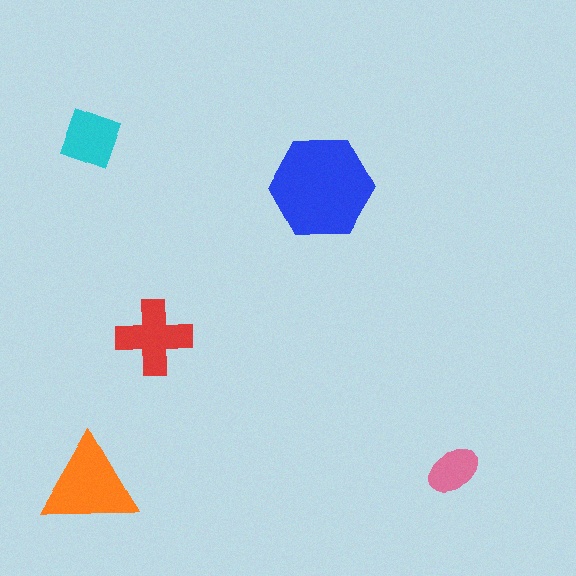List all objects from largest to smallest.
The blue hexagon, the orange triangle, the red cross, the cyan diamond, the pink ellipse.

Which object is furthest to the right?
The pink ellipse is rightmost.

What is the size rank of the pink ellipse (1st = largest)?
5th.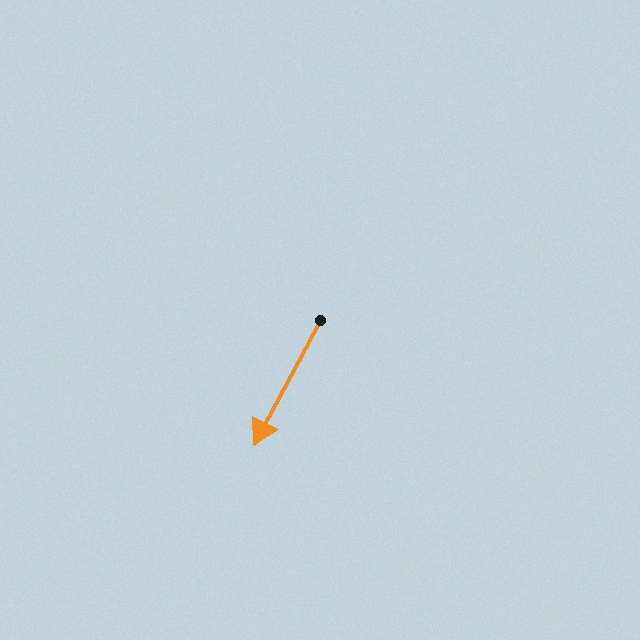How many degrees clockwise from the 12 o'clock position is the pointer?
Approximately 208 degrees.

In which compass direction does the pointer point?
Southwest.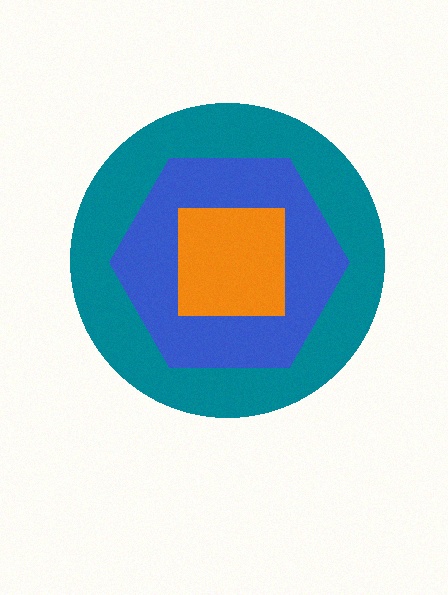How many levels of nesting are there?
3.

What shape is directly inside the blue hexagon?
The orange square.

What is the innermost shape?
The orange square.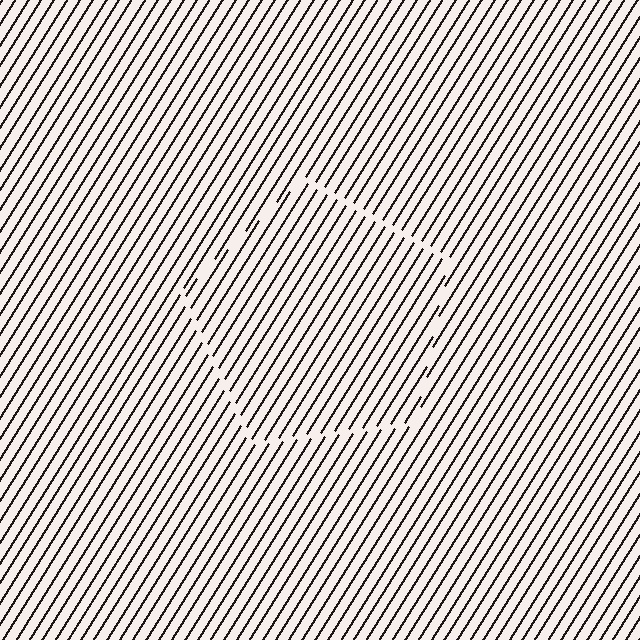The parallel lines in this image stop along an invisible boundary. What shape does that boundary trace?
An illusory pentagon. The interior of the shape contains the same grating, shifted by half a period — the contour is defined by the phase discontinuity where line-ends from the inner and outer gratings abut.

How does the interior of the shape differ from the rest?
The interior of the shape contains the same grating, shifted by half a period — the contour is defined by the phase discontinuity where line-ends from the inner and outer gratings abut.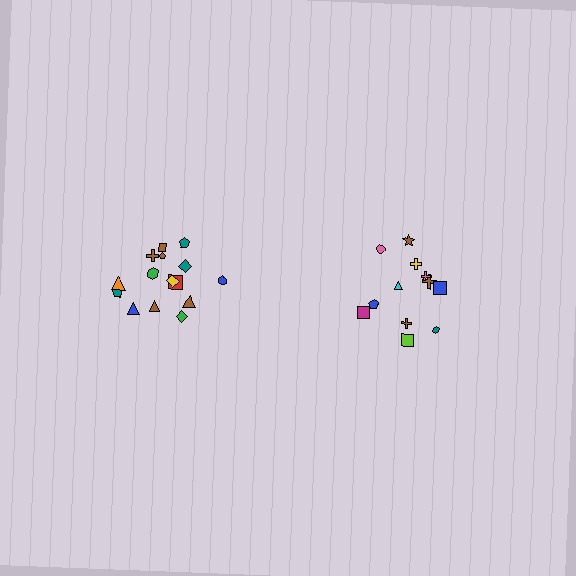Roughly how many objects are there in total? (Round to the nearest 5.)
Roughly 25 objects in total.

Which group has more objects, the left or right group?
The left group.